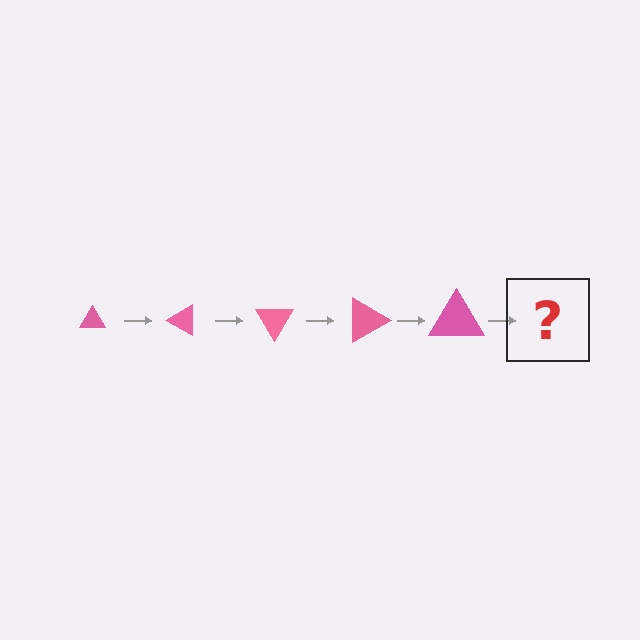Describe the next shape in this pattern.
It should be a triangle, larger than the previous one and rotated 150 degrees from the start.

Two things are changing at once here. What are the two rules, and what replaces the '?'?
The two rules are that the triangle grows larger each step and it rotates 30 degrees each step. The '?' should be a triangle, larger than the previous one and rotated 150 degrees from the start.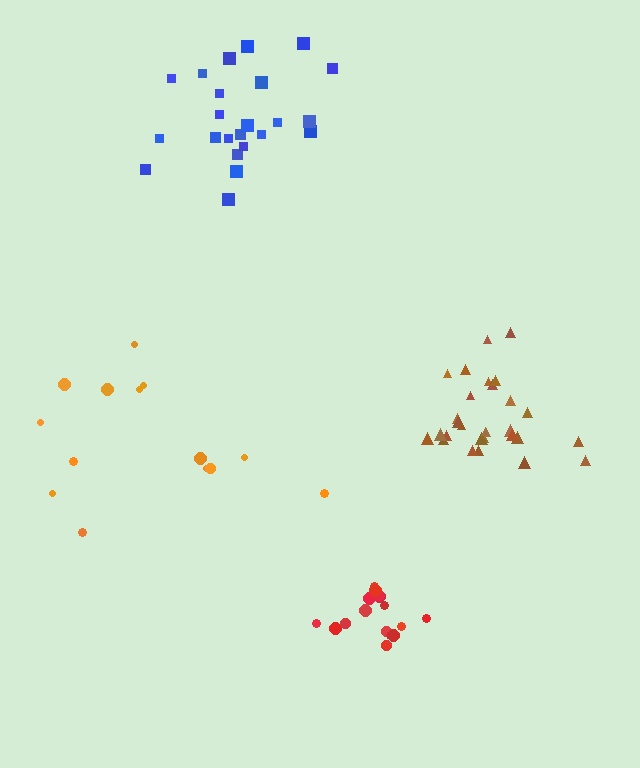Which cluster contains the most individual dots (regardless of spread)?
Brown (29).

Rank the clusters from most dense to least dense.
brown, red, blue, orange.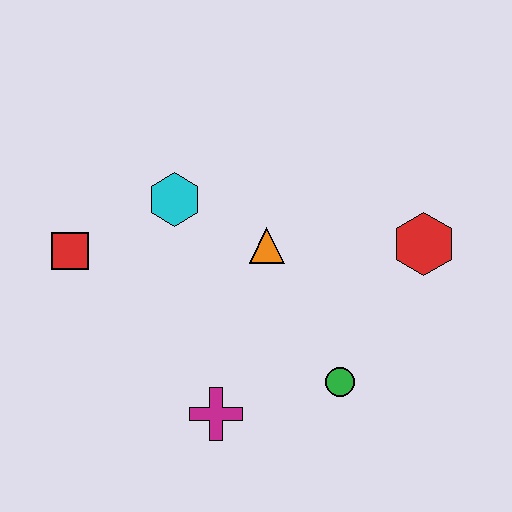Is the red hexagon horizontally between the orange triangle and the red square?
No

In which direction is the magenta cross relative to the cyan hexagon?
The magenta cross is below the cyan hexagon.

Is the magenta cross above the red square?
No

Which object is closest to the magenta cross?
The green circle is closest to the magenta cross.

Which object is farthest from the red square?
The red hexagon is farthest from the red square.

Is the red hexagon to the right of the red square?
Yes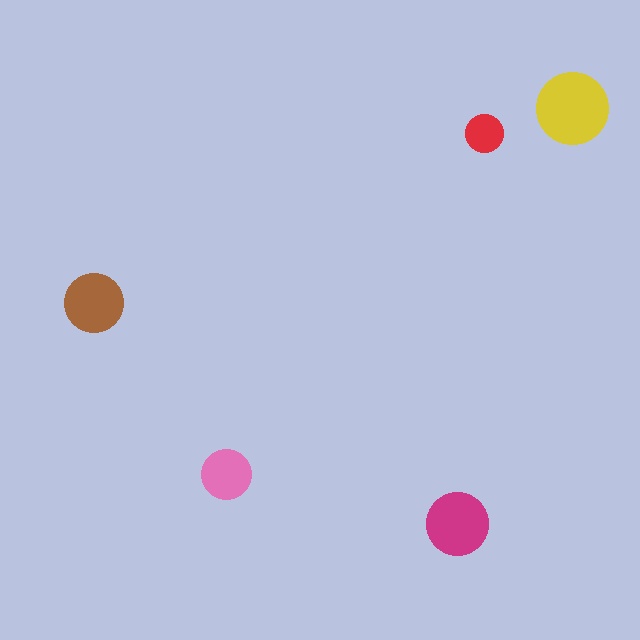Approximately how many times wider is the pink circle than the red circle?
About 1.5 times wider.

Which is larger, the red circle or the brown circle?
The brown one.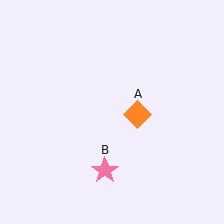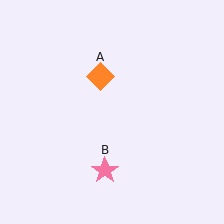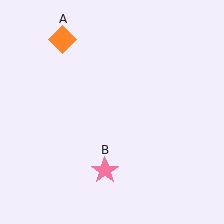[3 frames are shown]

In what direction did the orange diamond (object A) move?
The orange diamond (object A) moved up and to the left.